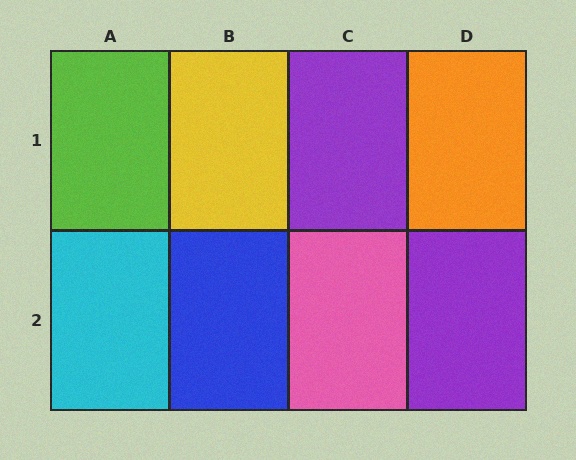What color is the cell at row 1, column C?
Purple.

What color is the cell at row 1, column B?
Yellow.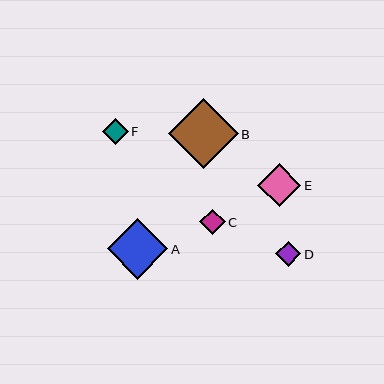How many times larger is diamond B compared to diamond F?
Diamond B is approximately 2.7 times the size of diamond F.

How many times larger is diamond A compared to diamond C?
Diamond A is approximately 2.4 times the size of diamond C.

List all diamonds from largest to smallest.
From largest to smallest: B, A, E, F, C, D.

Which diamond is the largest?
Diamond B is the largest with a size of approximately 70 pixels.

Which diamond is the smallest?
Diamond D is the smallest with a size of approximately 25 pixels.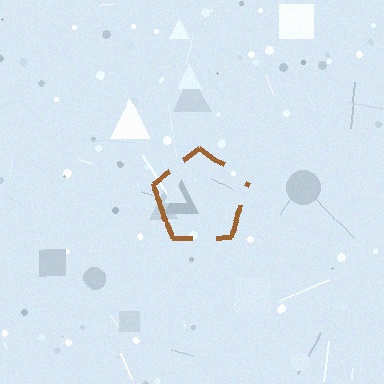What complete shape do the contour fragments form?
The contour fragments form a pentagon.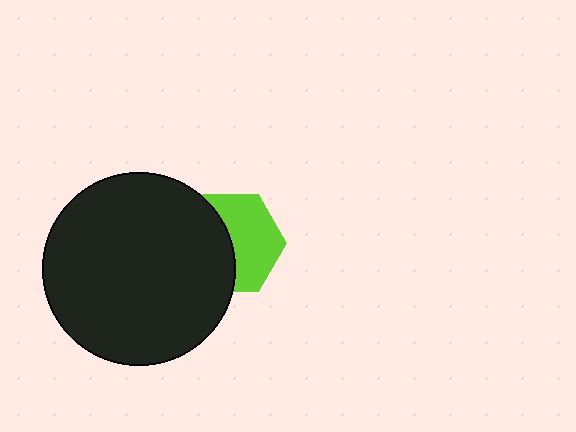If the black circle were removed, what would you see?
You would see the complete lime hexagon.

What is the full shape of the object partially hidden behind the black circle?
The partially hidden object is a lime hexagon.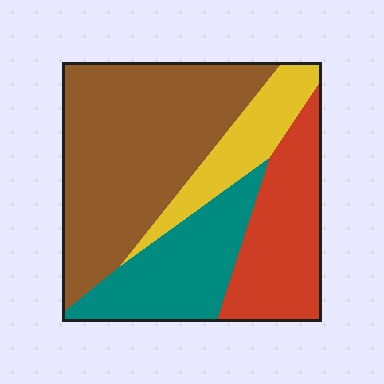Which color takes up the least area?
Yellow, at roughly 15%.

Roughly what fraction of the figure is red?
Red covers about 20% of the figure.